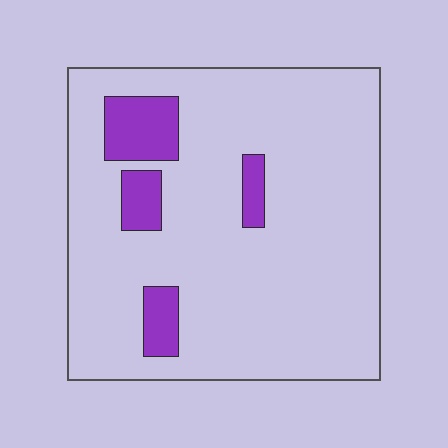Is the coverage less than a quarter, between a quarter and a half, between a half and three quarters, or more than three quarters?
Less than a quarter.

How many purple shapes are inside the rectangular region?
4.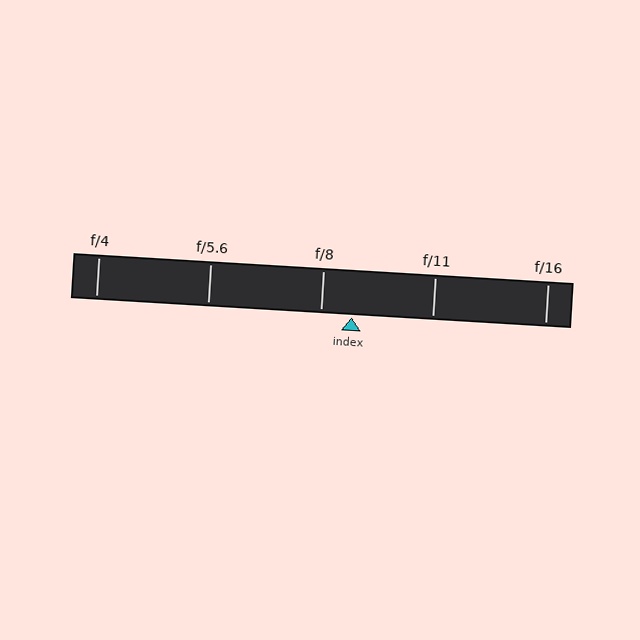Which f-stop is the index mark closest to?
The index mark is closest to f/8.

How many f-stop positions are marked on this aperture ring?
There are 5 f-stop positions marked.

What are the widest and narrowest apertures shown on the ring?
The widest aperture shown is f/4 and the narrowest is f/16.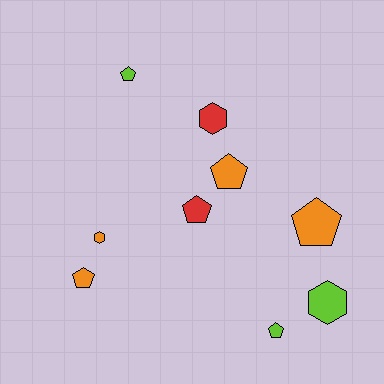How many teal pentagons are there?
There are no teal pentagons.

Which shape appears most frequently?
Pentagon, with 6 objects.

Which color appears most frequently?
Orange, with 4 objects.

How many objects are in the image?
There are 9 objects.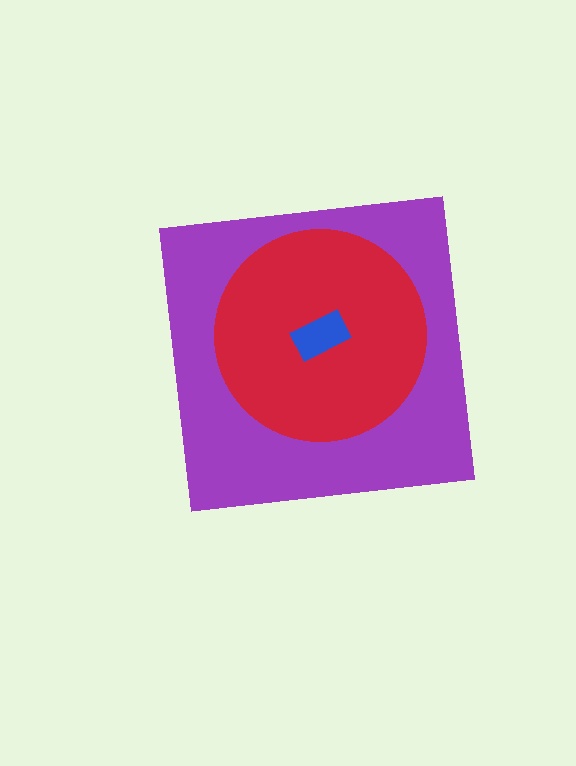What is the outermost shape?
The purple square.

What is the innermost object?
The blue rectangle.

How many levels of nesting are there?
3.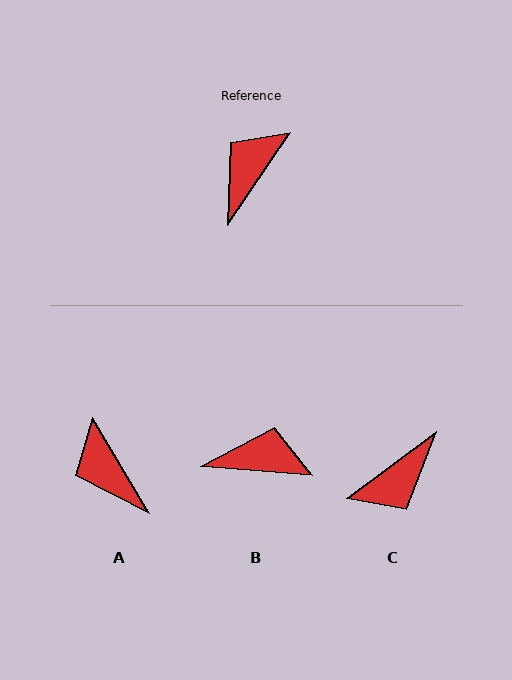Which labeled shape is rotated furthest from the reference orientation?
C, about 161 degrees away.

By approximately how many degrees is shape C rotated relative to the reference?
Approximately 161 degrees counter-clockwise.